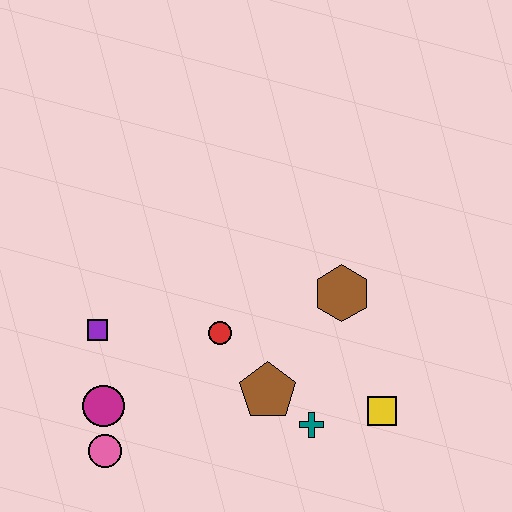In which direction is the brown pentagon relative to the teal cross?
The brown pentagon is to the left of the teal cross.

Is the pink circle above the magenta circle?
No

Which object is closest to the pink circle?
The magenta circle is closest to the pink circle.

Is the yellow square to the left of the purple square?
No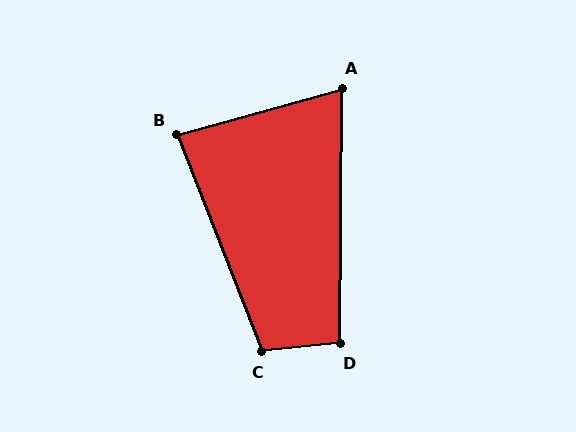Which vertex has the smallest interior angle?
A, at approximately 74 degrees.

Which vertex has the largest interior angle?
C, at approximately 106 degrees.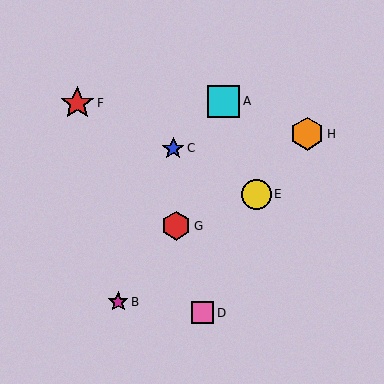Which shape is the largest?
The red star (labeled F) is the largest.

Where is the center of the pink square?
The center of the pink square is at (203, 313).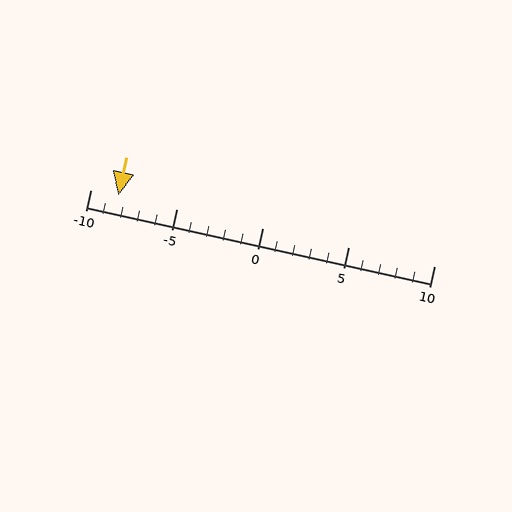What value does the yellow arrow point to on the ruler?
The yellow arrow points to approximately -8.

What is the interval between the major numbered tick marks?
The major tick marks are spaced 5 units apart.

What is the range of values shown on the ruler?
The ruler shows values from -10 to 10.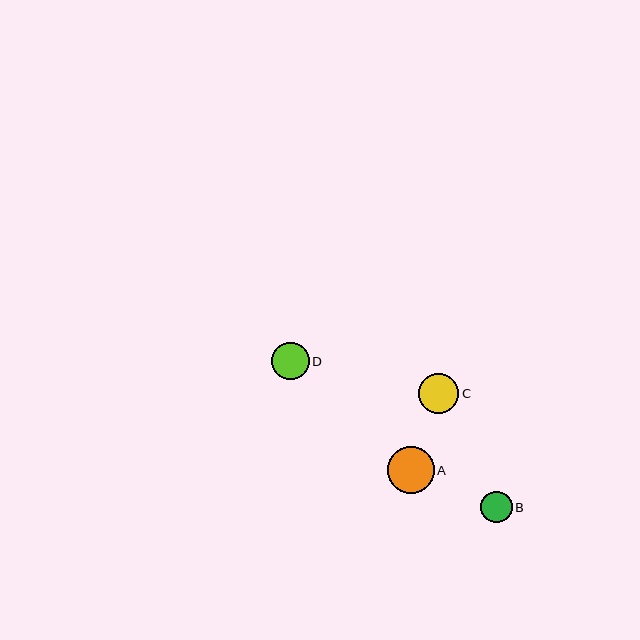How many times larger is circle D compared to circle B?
Circle D is approximately 1.2 times the size of circle B.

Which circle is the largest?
Circle A is the largest with a size of approximately 47 pixels.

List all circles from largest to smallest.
From largest to smallest: A, C, D, B.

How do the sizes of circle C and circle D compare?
Circle C and circle D are approximately the same size.